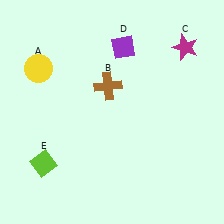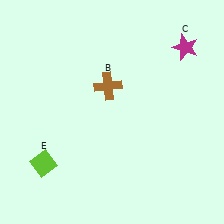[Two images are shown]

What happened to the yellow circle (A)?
The yellow circle (A) was removed in Image 2. It was in the top-left area of Image 1.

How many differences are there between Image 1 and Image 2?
There are 2 differences between the two images.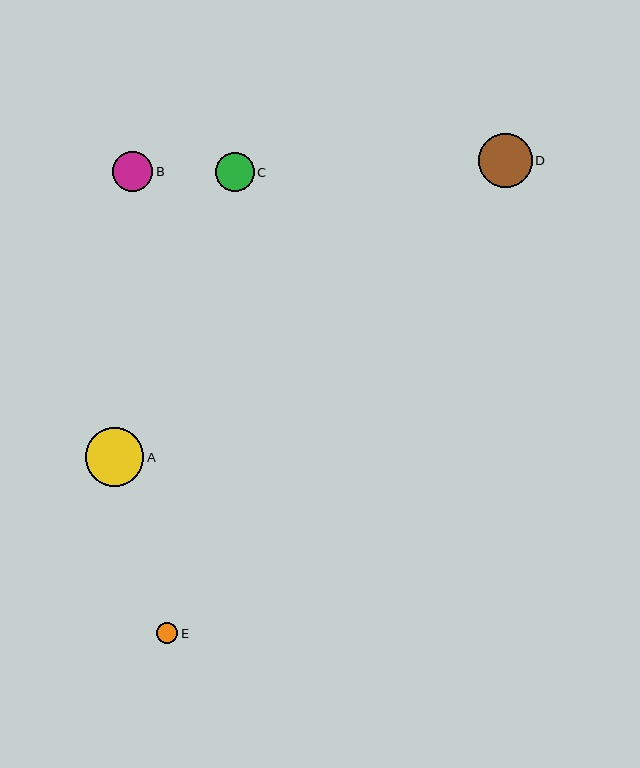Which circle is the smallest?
Circle E is the smallest with a size of approximately 21 pixels.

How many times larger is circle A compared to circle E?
Circle A is approximately 2.8 times the size of circle E.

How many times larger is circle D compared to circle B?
Circle D is approximately 1.3 times the size of circle B.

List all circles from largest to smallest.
From largest to smallest: A, D, B, C, E.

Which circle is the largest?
Circle A is the largest with a size of approximately 59 pixels.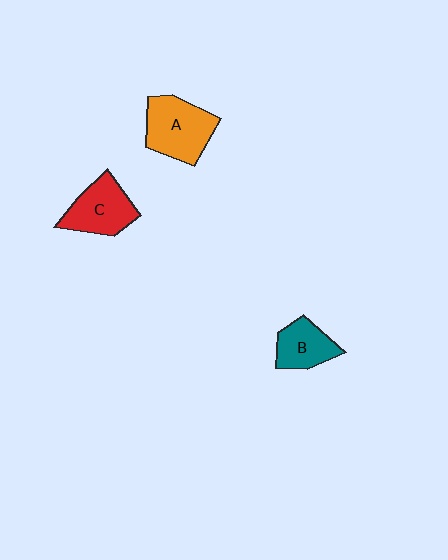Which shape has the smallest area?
Shape B (teal).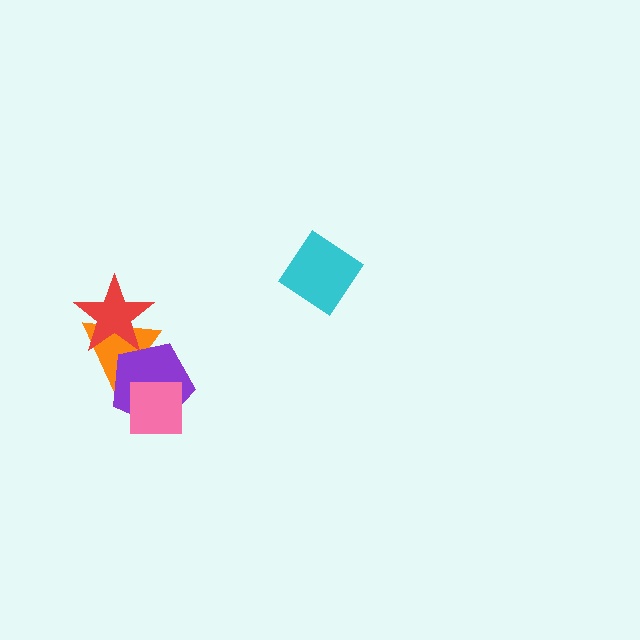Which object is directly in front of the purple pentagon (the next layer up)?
The pink square is directly in front of the purple pentagon.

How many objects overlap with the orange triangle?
2 objects overlap with the orange triangle.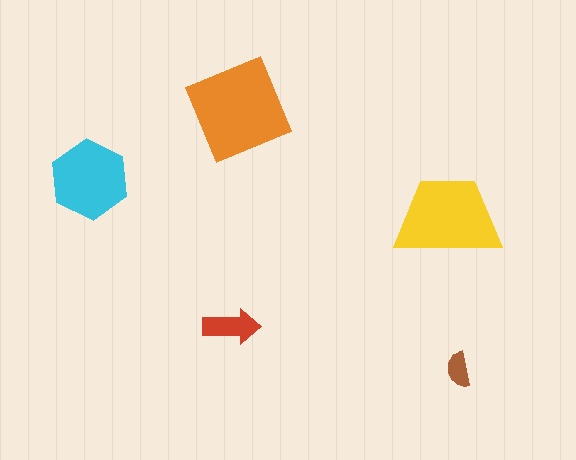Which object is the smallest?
The brown semicircle.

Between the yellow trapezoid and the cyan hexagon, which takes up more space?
The yellow trapezoid.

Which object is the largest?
The orange diamond.